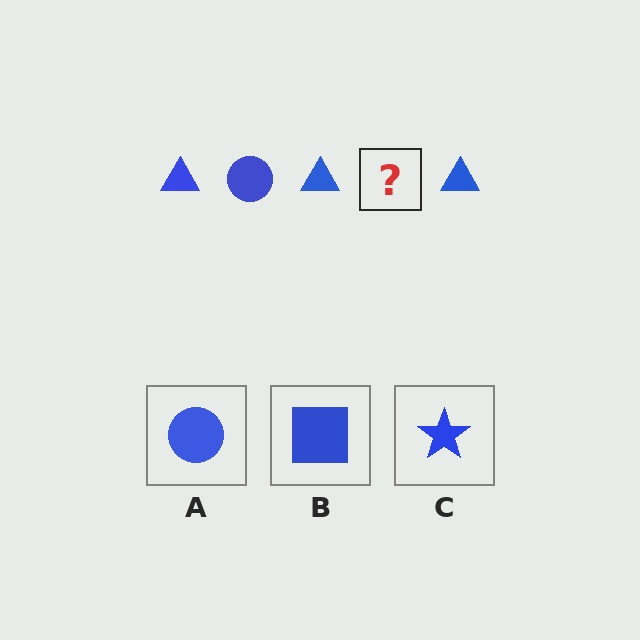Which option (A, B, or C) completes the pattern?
A.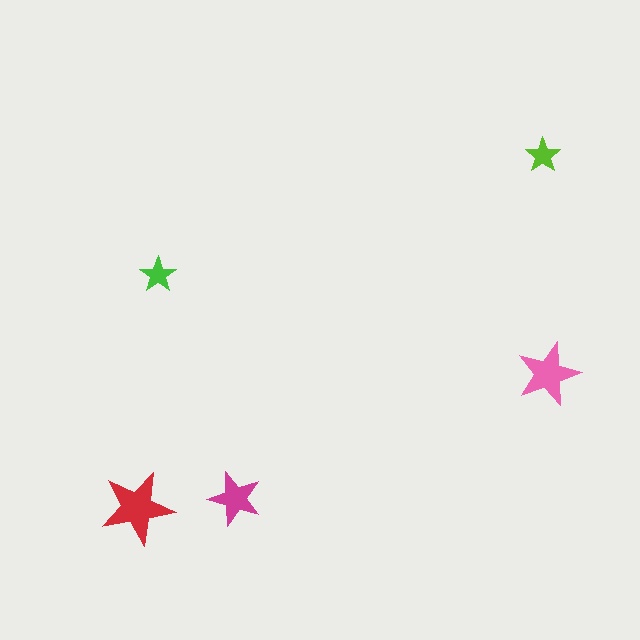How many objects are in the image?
There are 5 objects in the image.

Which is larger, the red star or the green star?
The red one.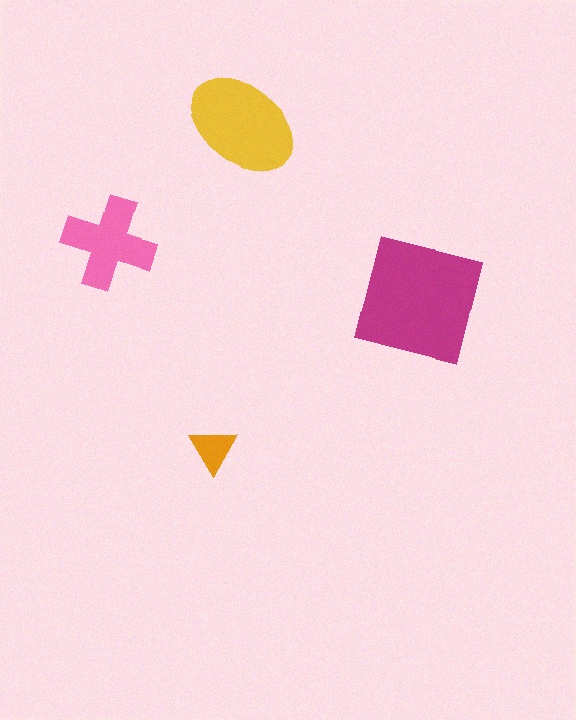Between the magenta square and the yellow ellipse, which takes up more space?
The magenta square.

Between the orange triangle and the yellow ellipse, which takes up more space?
The yellow ellipse.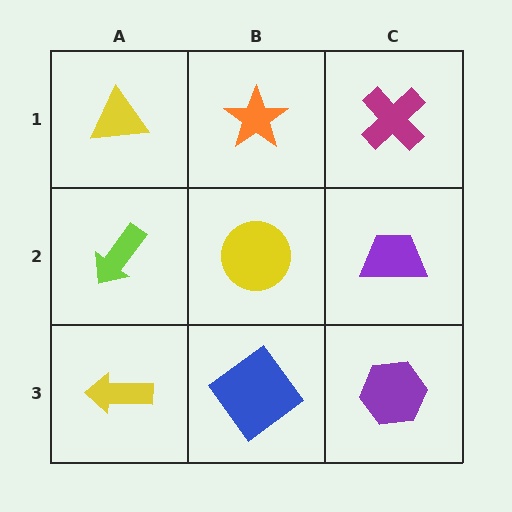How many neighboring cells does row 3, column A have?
2.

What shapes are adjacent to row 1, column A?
A lime arrow (row 2, column A), an orange star (row 1, column B).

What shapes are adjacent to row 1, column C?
A purple trapezoid (row 2, column C), an orange star (row 1, column B).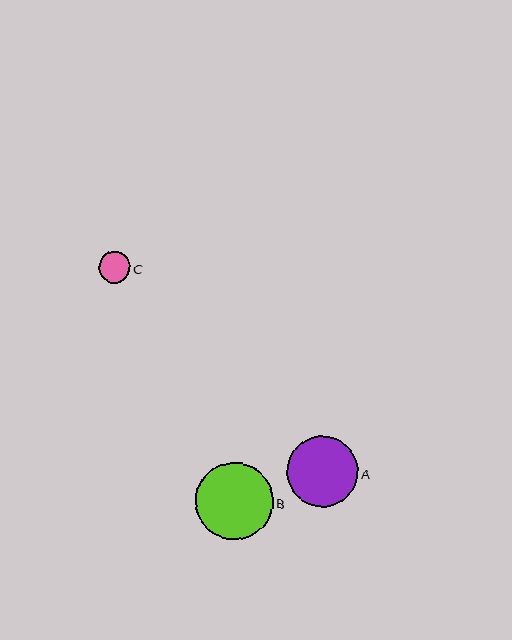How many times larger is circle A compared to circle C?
Circle A is approximately 2.3 times the size of circle C.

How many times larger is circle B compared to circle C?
Circle B is approximately 2.5 times the size of circle C.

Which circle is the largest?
Circle B is the largest with a size of approximately 77 pixels.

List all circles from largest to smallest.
From largest to smallest: B, A, C.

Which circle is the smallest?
Circle C is the smallest with a size of approximately 31 pixels.